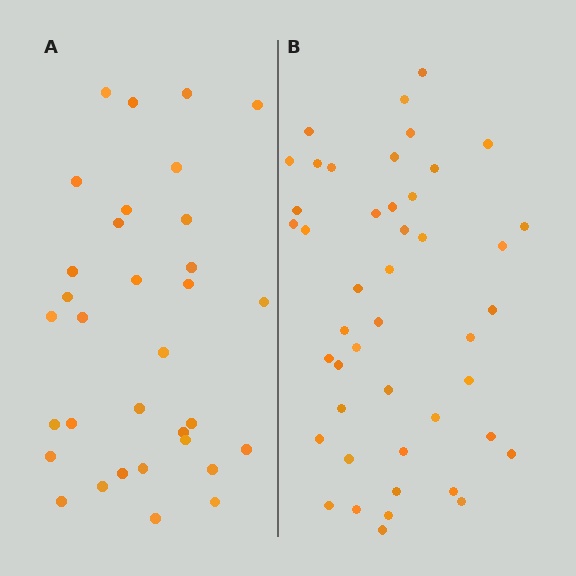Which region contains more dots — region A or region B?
Region B (the right region) has more dots.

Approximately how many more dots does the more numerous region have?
Region B has roughly 12 or so more dots than region A.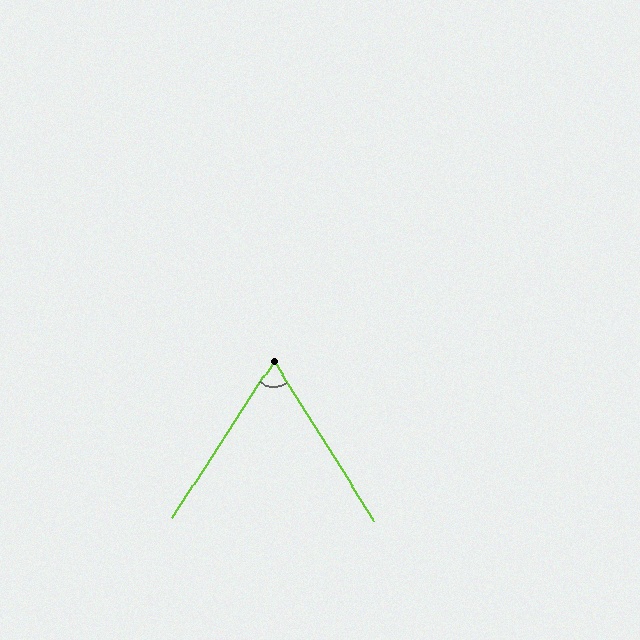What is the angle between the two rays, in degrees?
Approximately 65 degrees.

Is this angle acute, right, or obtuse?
It is acute.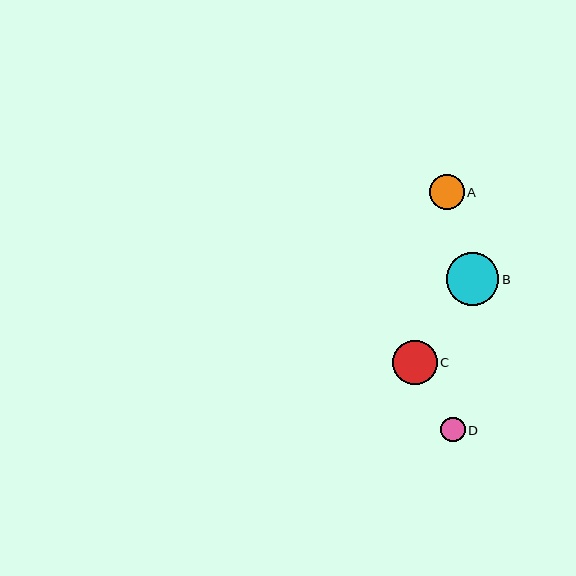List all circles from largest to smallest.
From largest to smallest: B, C, A, D.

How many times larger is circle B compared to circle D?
Circle B is approximately 2.1 times the size of circle D.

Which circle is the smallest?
Circle D is the smallest with a size of approximately 25 pixels.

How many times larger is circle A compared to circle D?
Circle A is approximately 1.4 times the size of circle D.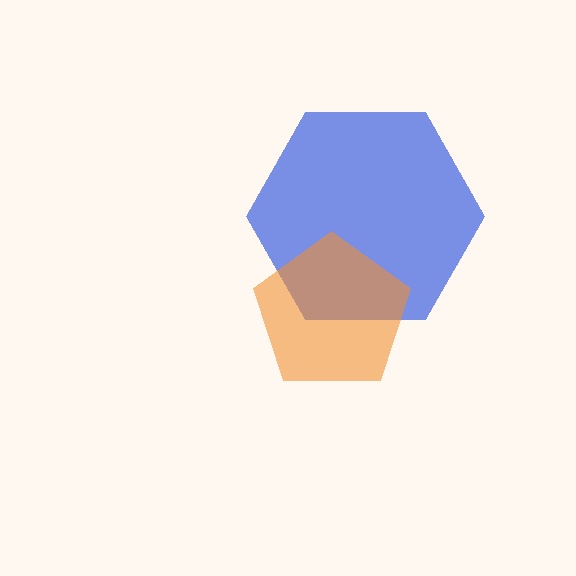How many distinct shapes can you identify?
There are 2 distinct shapes: a blue hexagon, an orange pentagon.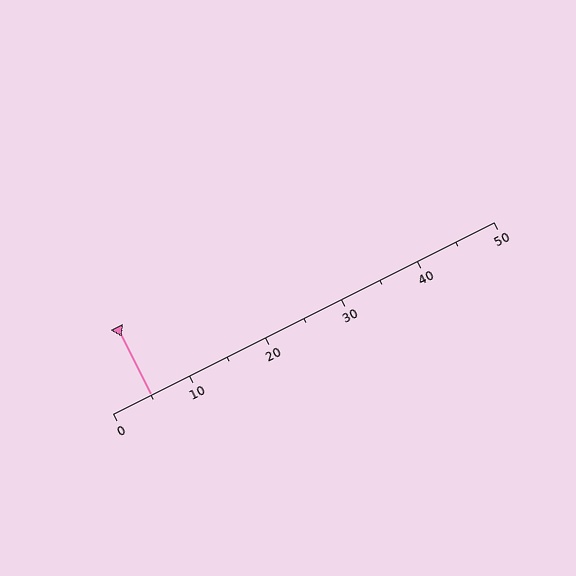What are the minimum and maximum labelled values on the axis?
The axis runs from 0 to 50.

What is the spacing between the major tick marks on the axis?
The major ticks are spaced 10 apart.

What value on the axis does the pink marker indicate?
The marker indicates approximately 5.